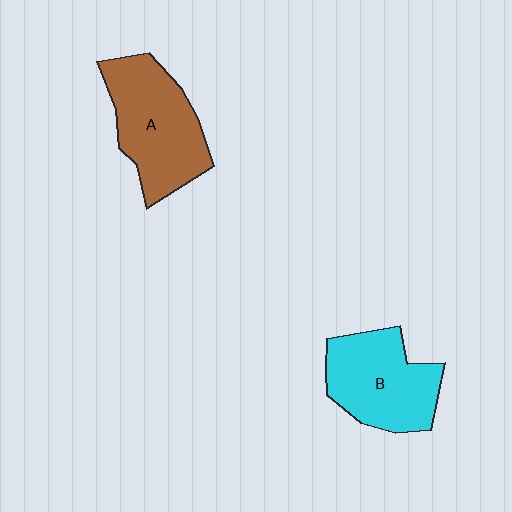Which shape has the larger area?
Shape A (brown).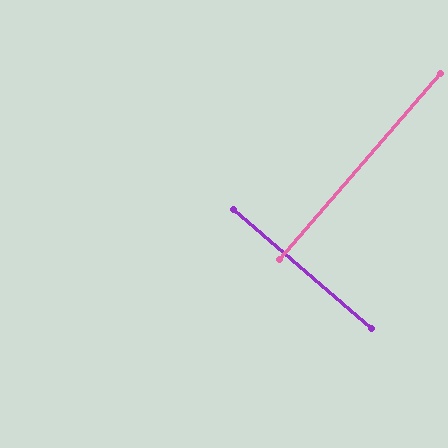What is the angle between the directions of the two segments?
Approximately 90 degrees.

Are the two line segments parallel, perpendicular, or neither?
Perpendicular — they meet at approximately 90°.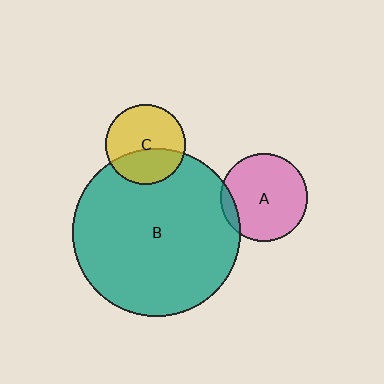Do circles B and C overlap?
Yes.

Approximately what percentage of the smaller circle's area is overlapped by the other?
Approximately 35%.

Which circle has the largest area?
Circle B (teal).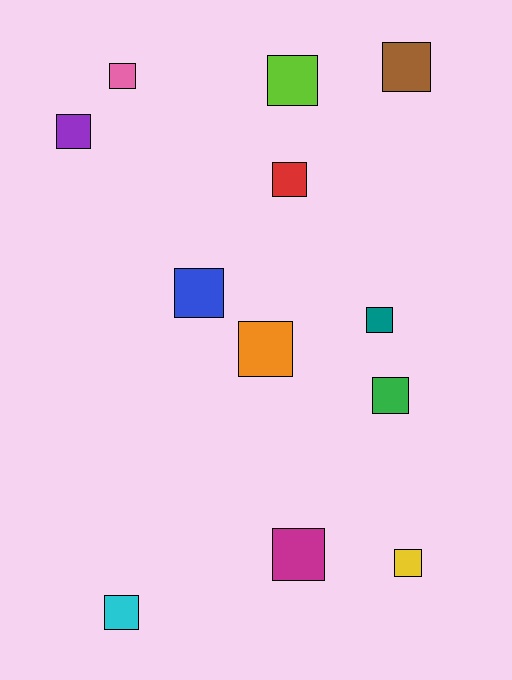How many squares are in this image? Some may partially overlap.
There are 12 squares.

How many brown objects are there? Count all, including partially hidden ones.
There is 1 brown object.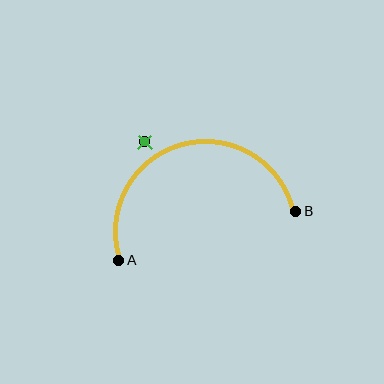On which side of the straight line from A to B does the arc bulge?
The arc bulges above the straight line connecting A and B.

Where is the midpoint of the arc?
The arc midpoint is the point on the curve farthest from the straight line joining A and B. It sits above that line.